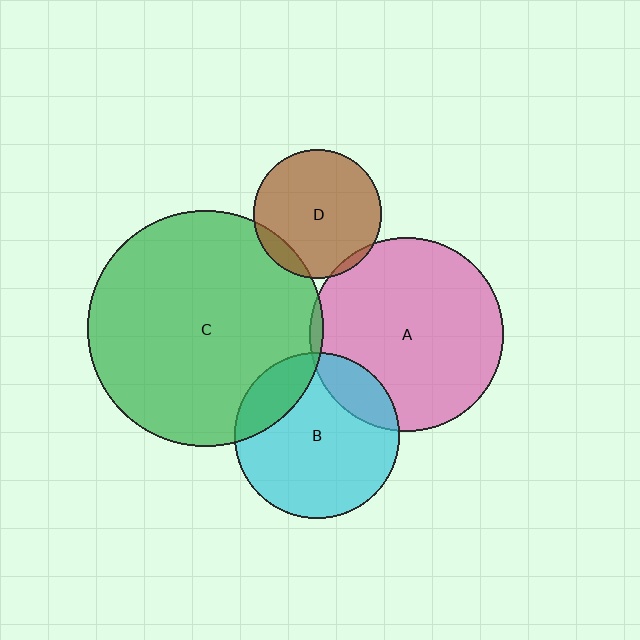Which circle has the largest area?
Circle C (green).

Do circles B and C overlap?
Yes.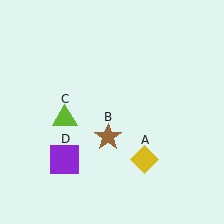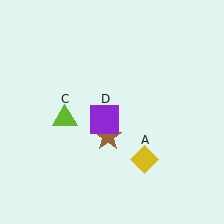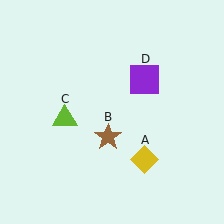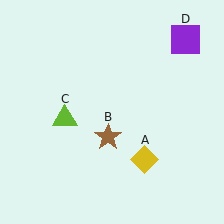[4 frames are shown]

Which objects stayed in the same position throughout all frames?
Yellow diamond (object A) and brown star (object B) and lime triangle (object C) remained stationary.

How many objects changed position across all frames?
1 object changed position: purple square (object D).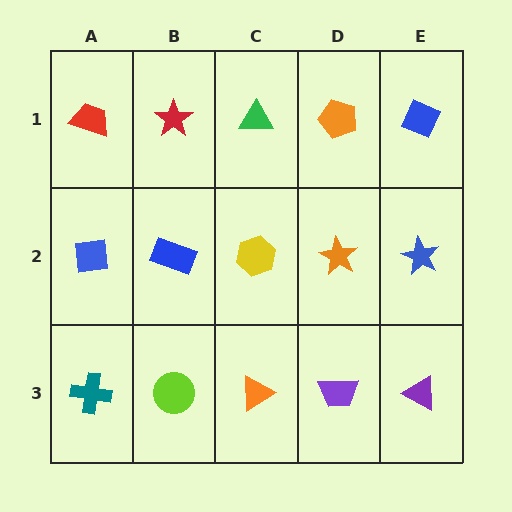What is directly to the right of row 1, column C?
An orange pentagon.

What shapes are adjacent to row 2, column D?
An orange pentagon (row 1, column D), a purple trapezoid (row 3, column D), a yellow hexagon (row 2, column C), a blue star (row 2, column E).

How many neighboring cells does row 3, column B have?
3.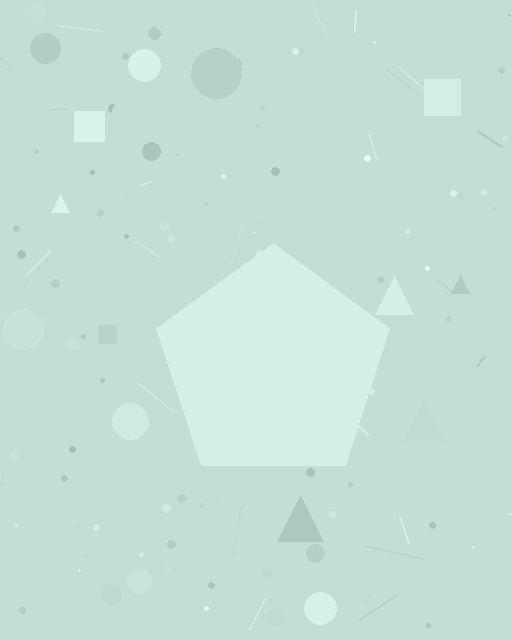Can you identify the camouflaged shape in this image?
The camouflaged shape is a pentagon.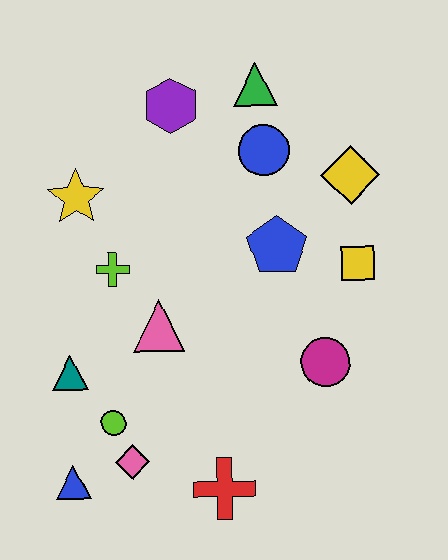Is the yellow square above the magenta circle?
Yes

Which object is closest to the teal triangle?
The lime circle is closest to the teal triangle.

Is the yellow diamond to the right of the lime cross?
Yes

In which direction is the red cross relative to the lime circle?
The red cross is to the right of the lime circle.